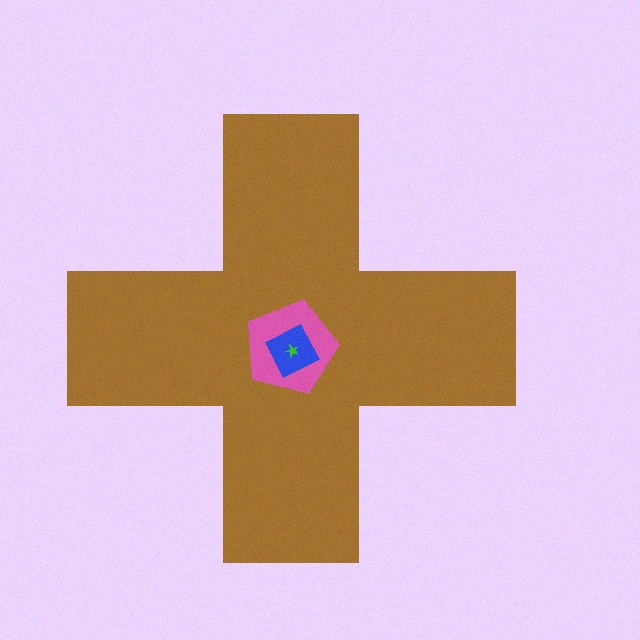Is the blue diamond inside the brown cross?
Yes.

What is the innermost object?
The green star.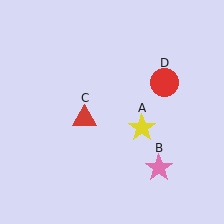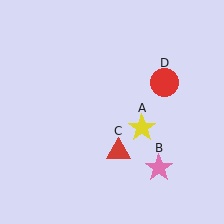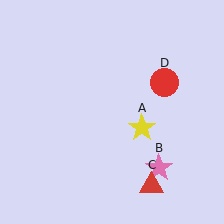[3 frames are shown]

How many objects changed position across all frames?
1 object changed position: red triangle (object C).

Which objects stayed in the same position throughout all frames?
Yellow star (object A) and pink star (object B) and red circle (object D) remained stationary.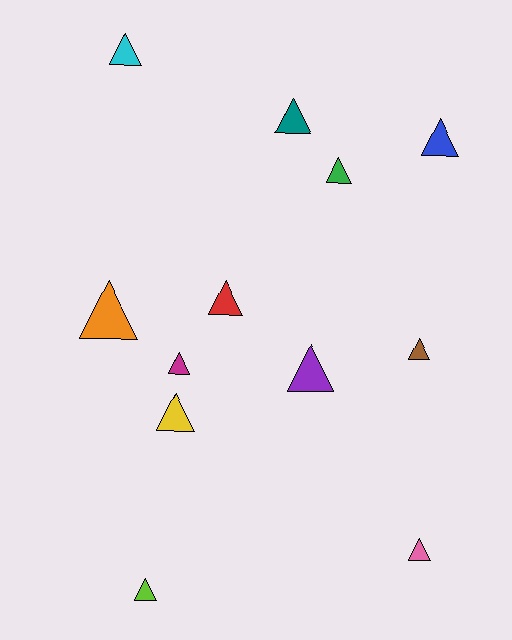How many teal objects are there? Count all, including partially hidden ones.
There is 1 teal object.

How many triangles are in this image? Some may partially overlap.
There are 12 triangles.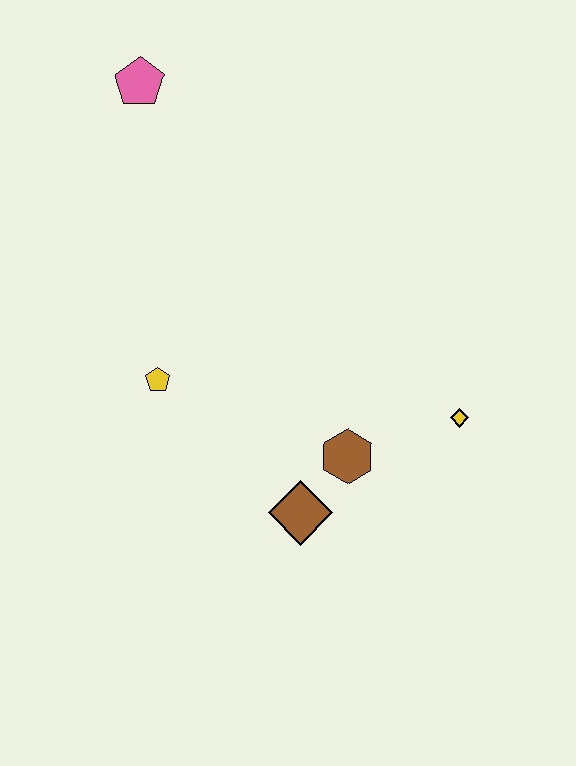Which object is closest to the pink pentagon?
The yellow pentagon is closest to the pink pentagon.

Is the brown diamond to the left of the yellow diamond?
Yes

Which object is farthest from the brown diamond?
The pink pentagon is farthest from the brown diamond.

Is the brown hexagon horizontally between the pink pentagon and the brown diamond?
No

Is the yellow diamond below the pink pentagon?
Yes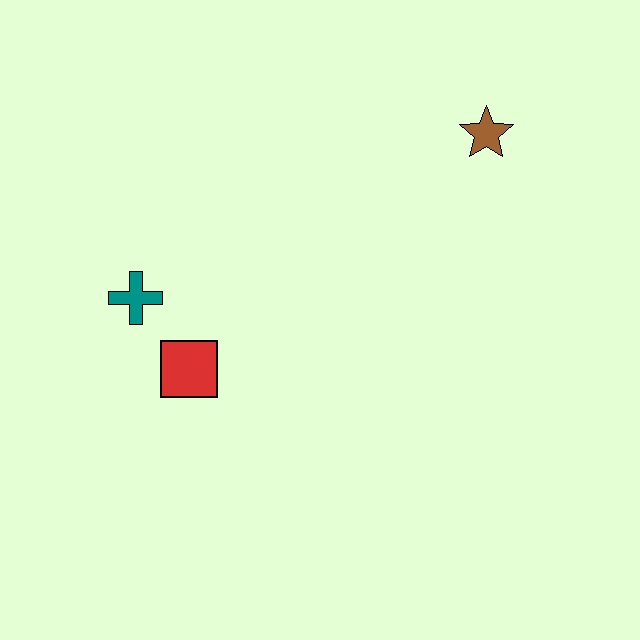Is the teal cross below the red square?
No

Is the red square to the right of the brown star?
No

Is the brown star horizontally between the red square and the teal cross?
No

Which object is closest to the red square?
The teal cross is closest to the red square.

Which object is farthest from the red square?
The brown star is farthest from the red square.